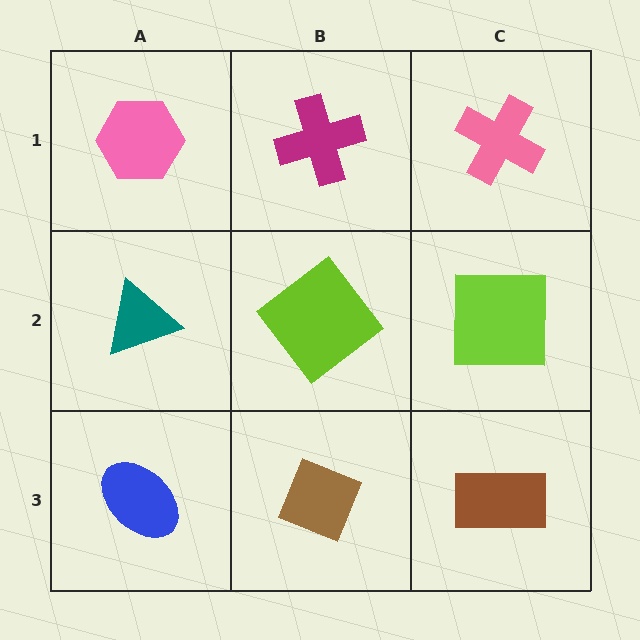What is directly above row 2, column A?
A pink hexagon.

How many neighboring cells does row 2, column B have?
4.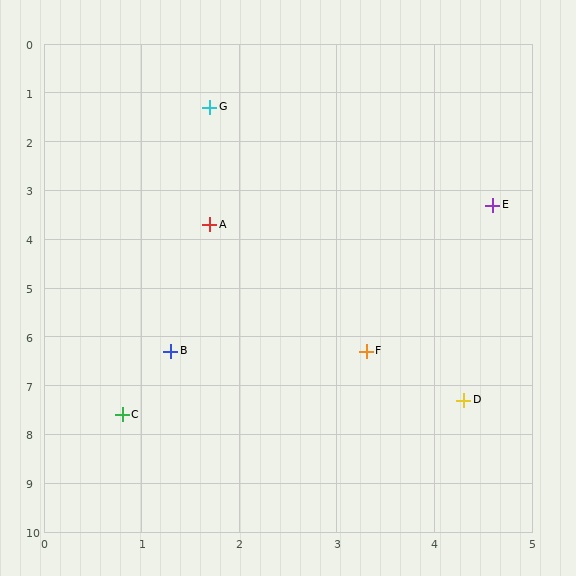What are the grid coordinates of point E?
Point E is at approximately (4.6, 3.3).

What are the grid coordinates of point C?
Point C is at approximately (0.8, 7.6).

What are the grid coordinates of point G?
Point G is at approximately (1.7, 1.3).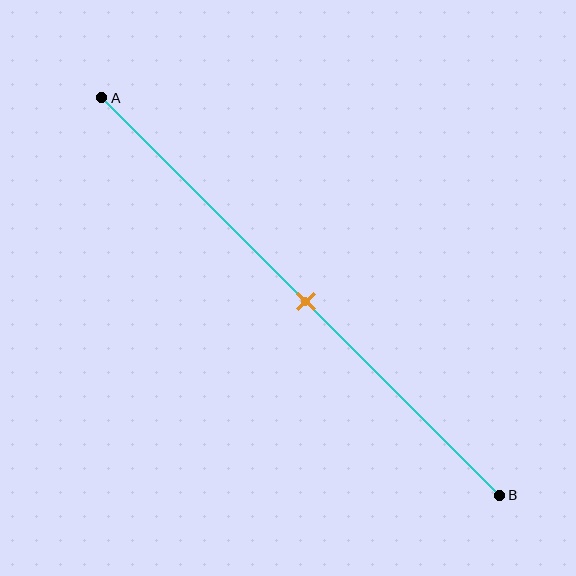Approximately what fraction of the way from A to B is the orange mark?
The orange mark is approximately 50% of the way from A to B.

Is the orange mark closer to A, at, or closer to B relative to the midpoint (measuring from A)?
The orange mark is approximately at the midpoint of segment AB.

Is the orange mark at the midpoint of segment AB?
Yes, the mark is approximately at the midpoint.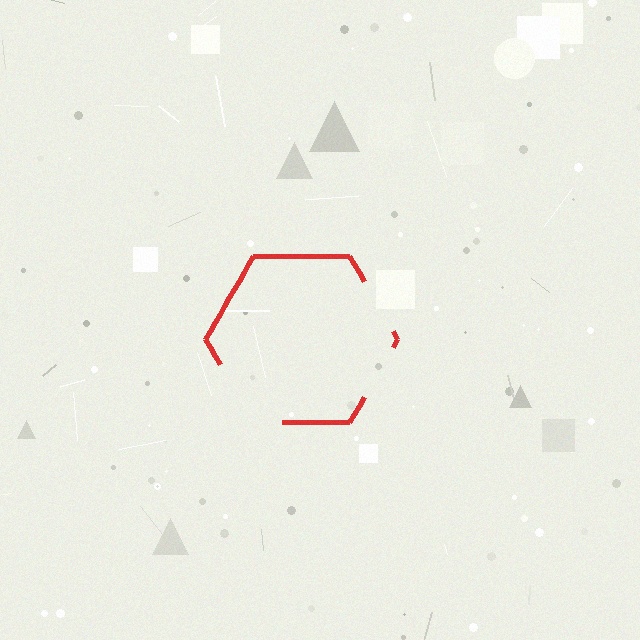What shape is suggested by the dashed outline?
The dashed outline suggests a hexagon.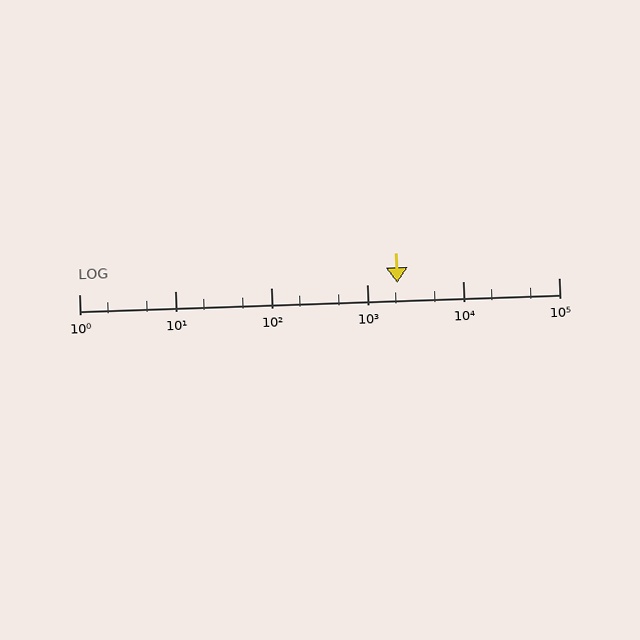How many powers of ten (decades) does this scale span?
The scale spans 5 decades, from 1 to 100000.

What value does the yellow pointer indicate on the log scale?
The pointer indicates approximately 2100.